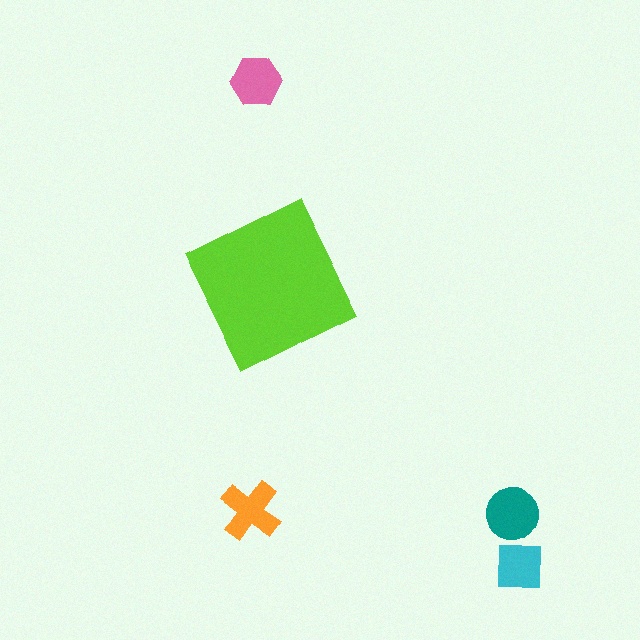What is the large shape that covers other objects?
A lime diamond.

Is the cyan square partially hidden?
No, the cyan square is fully visible.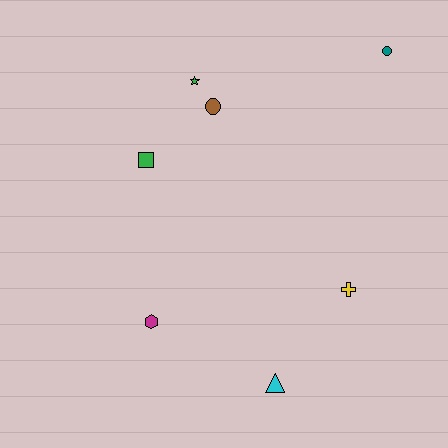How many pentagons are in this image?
There are no pentagons.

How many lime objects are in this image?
There are no lime objects.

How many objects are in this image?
There are 7 objects.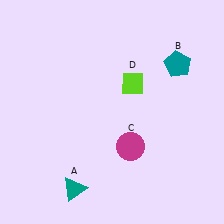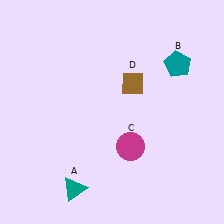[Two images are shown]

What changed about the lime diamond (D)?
In Image 1, D is lime. In Image 2, it changed to brown.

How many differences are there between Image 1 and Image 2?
There is 1 difference between the two images.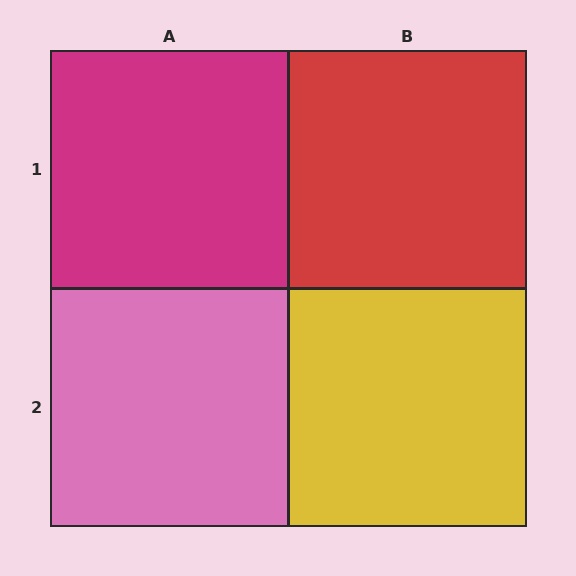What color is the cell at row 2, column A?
Pink.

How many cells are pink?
1 cell is pink.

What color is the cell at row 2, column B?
Yellow.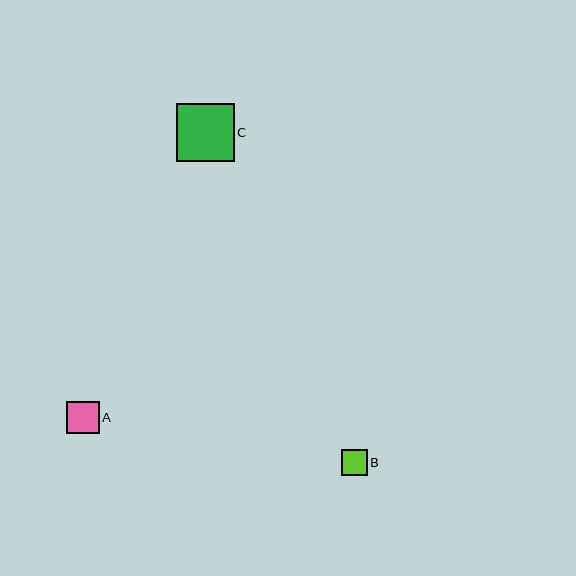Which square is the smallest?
Square B is the smallest with a size of approximately 26 pixels.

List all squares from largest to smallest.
From largest to smallest: C, A, B.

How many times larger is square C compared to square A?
Square C is approximately 1.8 times the size of square A.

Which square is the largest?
Square C is the largest with a size of approximately 58 pixels.